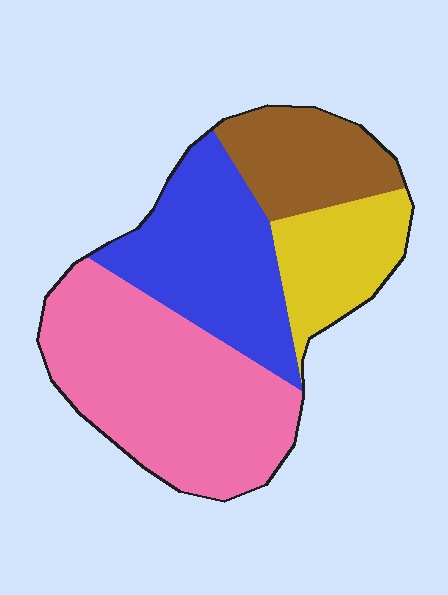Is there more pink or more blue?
Pink.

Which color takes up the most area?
Pink, at roughly 40%.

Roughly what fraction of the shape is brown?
Brown takes up less than a sixth of the shape.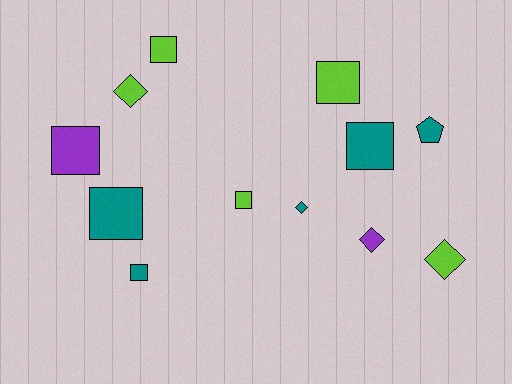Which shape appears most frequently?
Square, with 7 objects.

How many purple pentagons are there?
There are no purple pentagons.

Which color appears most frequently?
Lime, with 5 objects.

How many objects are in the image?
There are 12 objects.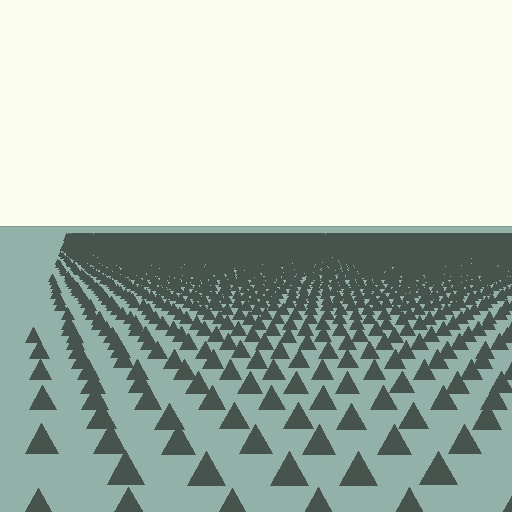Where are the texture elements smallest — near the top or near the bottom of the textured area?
Near the top.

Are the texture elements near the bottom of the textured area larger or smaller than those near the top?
Larger. Near the bottom, elements are closer to the viewer and appear at a bigger on-screen size.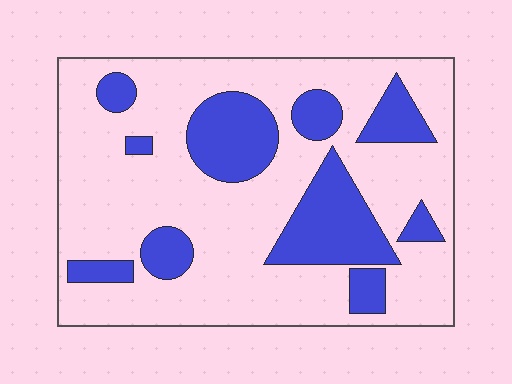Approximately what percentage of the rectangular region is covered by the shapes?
Approximately 25%.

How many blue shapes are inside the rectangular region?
10.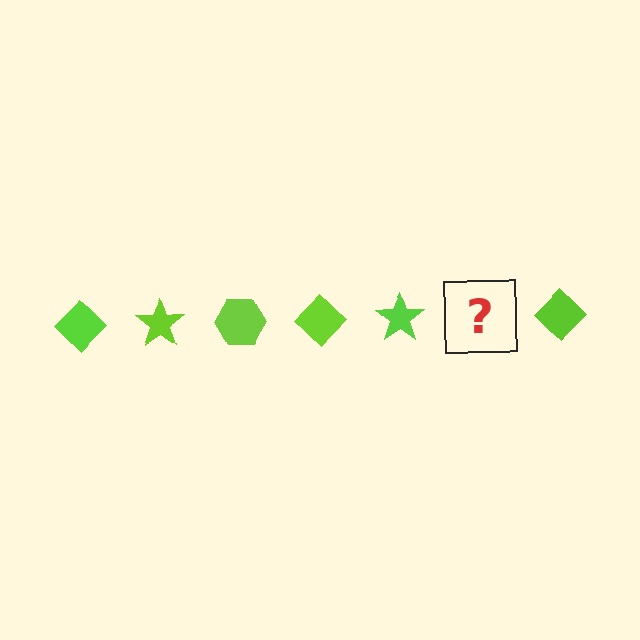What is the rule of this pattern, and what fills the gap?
The rule is that the pattern cycles through diamond, star, hexagon shapes in lime. The gap should be filled with a lime hexagon.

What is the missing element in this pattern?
The missing element is a lime hexagon.